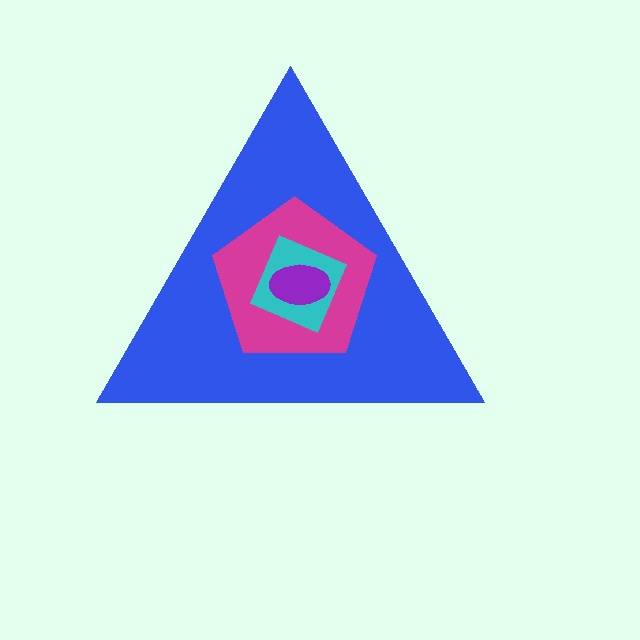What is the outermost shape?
The blue triangle.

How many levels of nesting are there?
4.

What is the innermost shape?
The purple ellipse.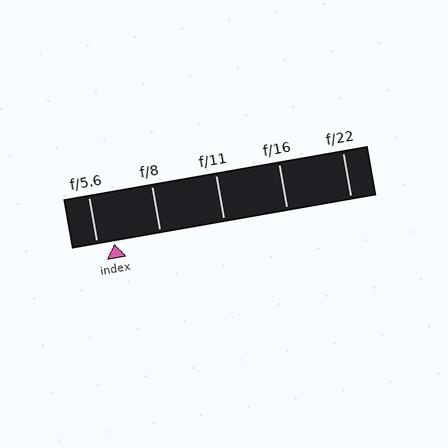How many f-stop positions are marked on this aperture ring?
There are 5 f-stop positions marked.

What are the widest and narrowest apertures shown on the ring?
The widest aperture shown is f/5.6 and the narrowest is f/22.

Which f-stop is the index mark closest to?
The index mark is closest to f/5.6.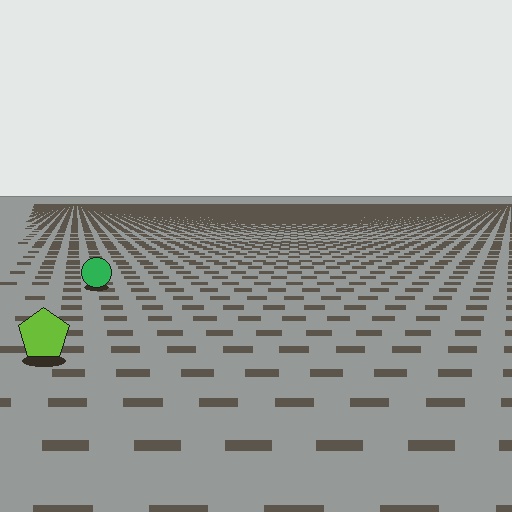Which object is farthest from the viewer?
The green circle is farthest from the viewer. It appears smaller and the ground texture around it is denser.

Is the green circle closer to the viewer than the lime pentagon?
No. The lime pentagon is closer — you can tell from the texture gradient: the ground texture is coarser near it.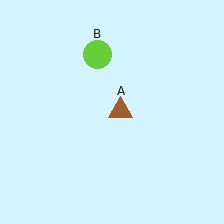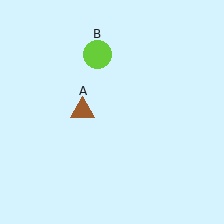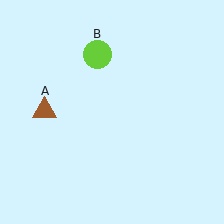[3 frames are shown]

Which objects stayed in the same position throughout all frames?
Lime circle (object B) remained stationary.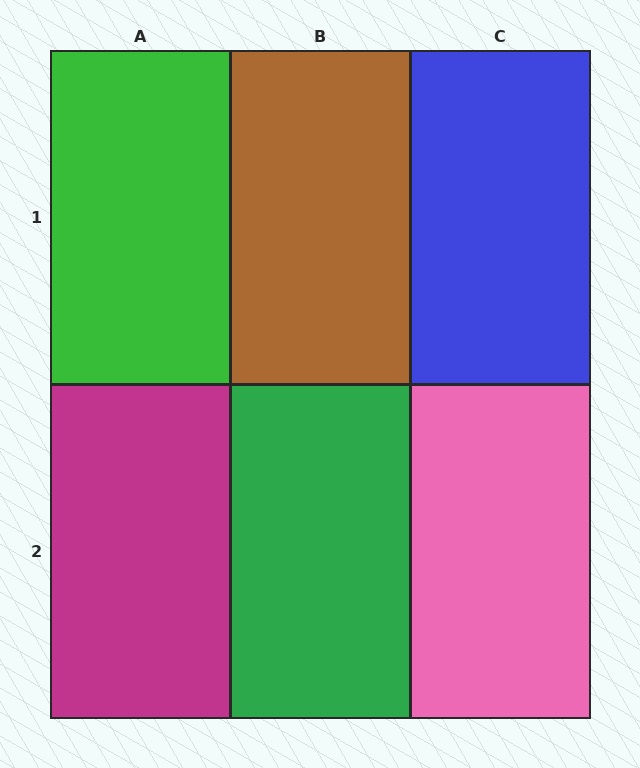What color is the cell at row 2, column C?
Pink.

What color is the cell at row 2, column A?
Magenta.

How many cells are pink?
1 cell is pink.